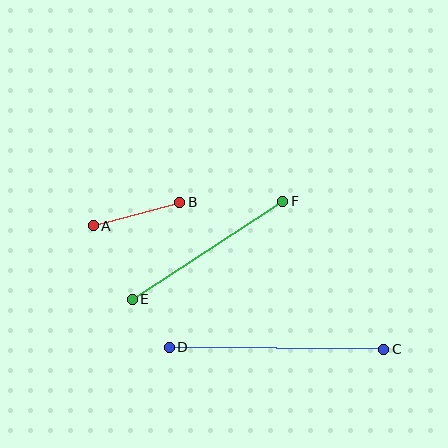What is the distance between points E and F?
The distance is approximately 180 pixels.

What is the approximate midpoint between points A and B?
The midpoint is at approximately (136, 214) pixels.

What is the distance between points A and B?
The distance is approximately 90 pixels.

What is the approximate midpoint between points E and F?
The midpoint is at approximately (208, 250) pixels.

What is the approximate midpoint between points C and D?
The midpoint is at approximately (277, 348) pixels.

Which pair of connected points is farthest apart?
Points C and D are farthest apart.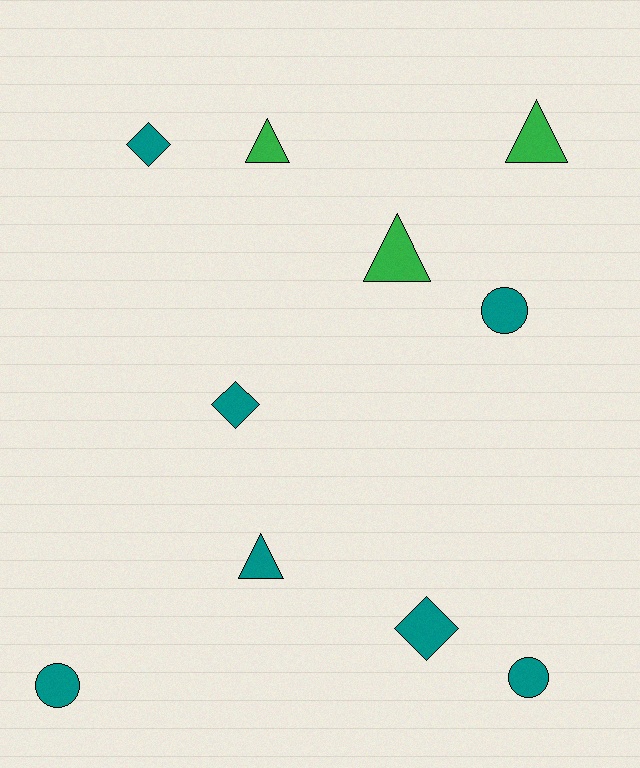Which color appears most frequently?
Teal, with 7 objects.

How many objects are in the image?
There are 10 objects.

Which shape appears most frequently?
Triangle, with 4 objects.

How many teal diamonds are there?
There are 3 teal diamonds.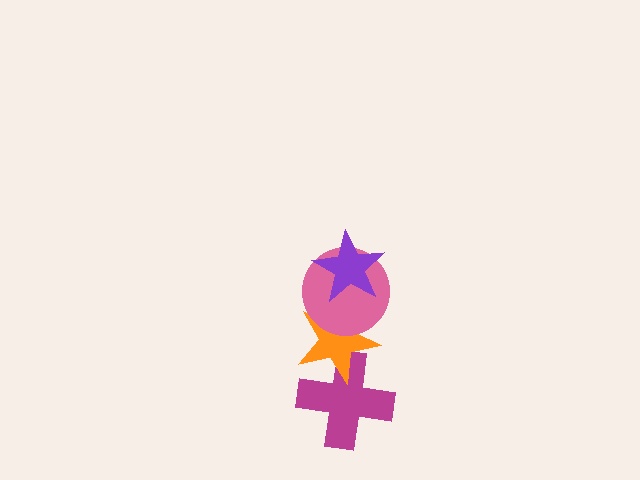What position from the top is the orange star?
The orange star is 3rd from the top.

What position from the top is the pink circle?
The pink circle is 2nd from the top.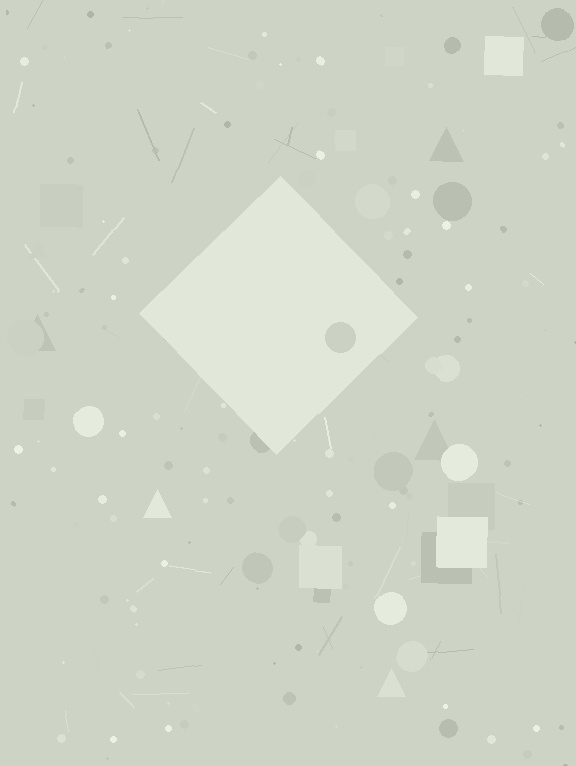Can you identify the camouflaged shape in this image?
The camouflaged shape is a diamond.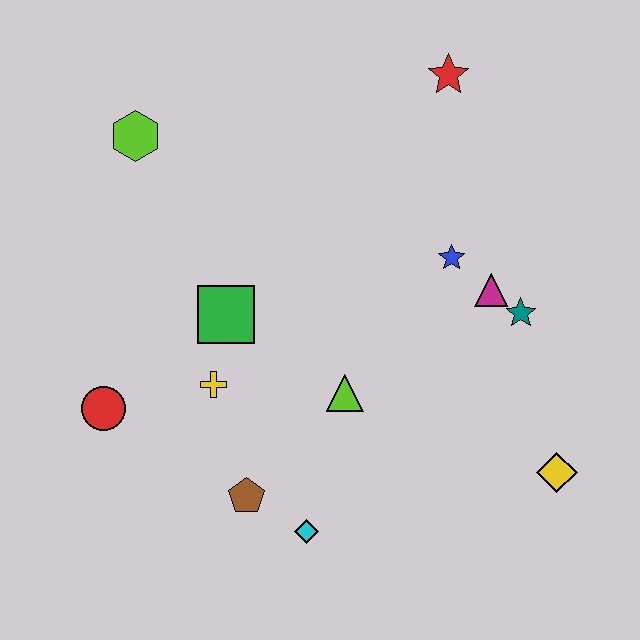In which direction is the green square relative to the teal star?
The green square is to the left of the teal star.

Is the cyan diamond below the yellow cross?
Yes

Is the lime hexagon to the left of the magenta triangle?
Yes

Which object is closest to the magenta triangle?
The teal star is closest to the magenta triangle.